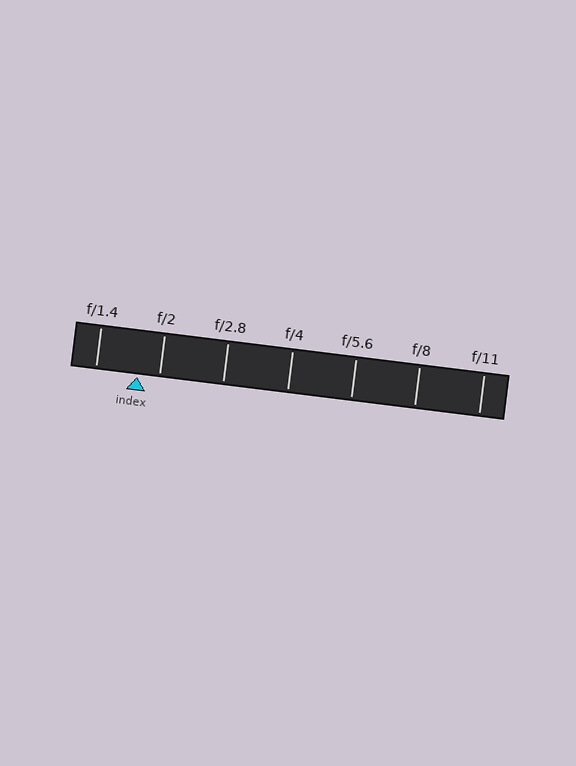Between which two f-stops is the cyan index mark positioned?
The index mark is between f/1.4 and f/2.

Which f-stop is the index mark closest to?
The index mark is closest to f/2.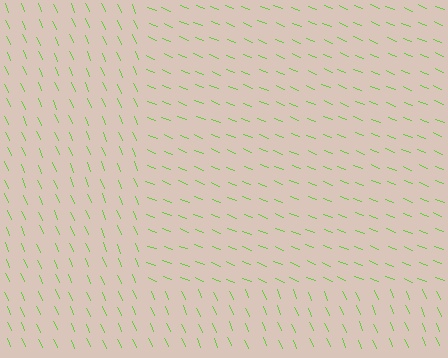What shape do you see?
I see a rectangle.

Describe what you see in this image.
The image is filled with small lime line segments. A rectangle region in the image has lines oriented differently from the surrounding lines, creating a visible texture boundary.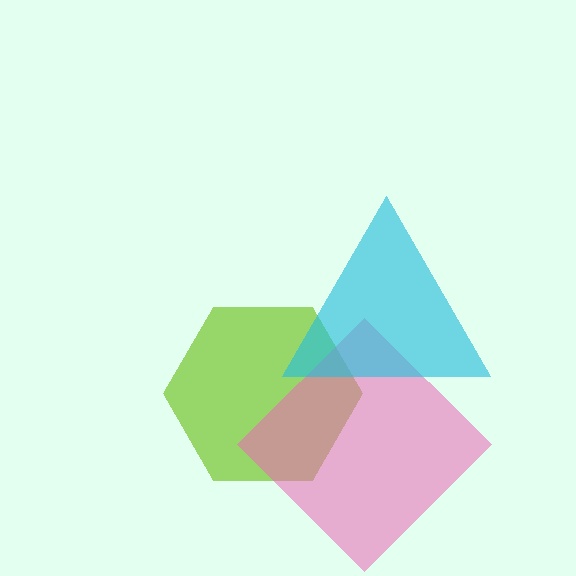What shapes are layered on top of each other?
The layered shapes are: a lime hexagon, a pink diamond, a cyan triangle.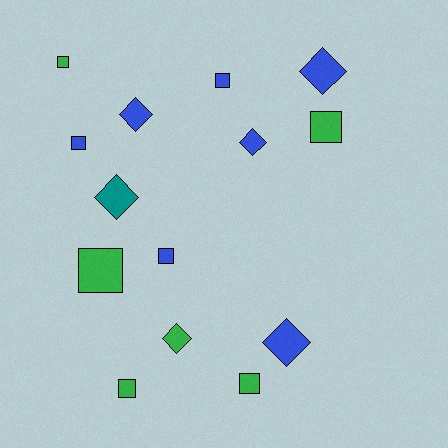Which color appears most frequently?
Blue, with 7 objects.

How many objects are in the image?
There are 14 objects.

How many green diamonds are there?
There is 1 green diamond.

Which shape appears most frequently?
Square, with 8 objects.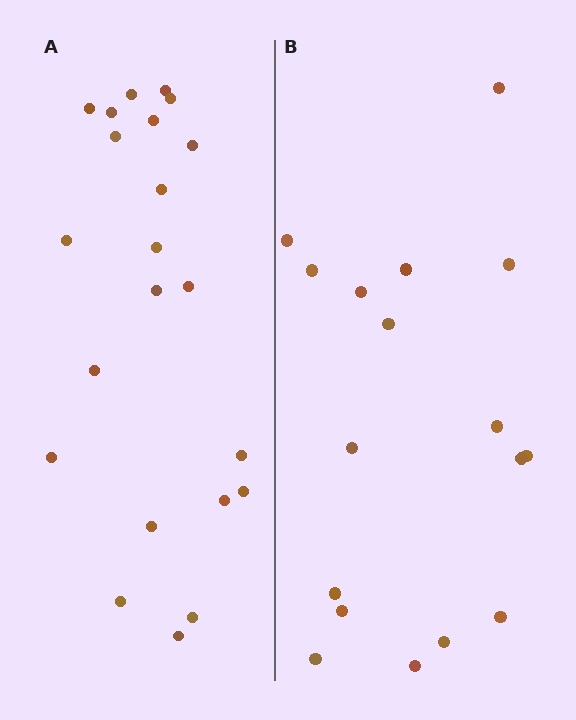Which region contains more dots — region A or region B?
Region A (the left region) has more dots.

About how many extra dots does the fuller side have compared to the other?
Region A has about 5 more dots than region B.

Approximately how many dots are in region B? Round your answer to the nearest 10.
About 20 dots. (The exact count is 17, which rounds to 20.)